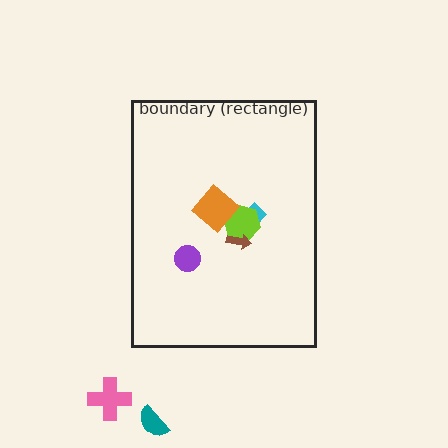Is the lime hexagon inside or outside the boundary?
Inside.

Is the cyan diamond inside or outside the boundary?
Inside.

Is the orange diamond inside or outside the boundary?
Inside.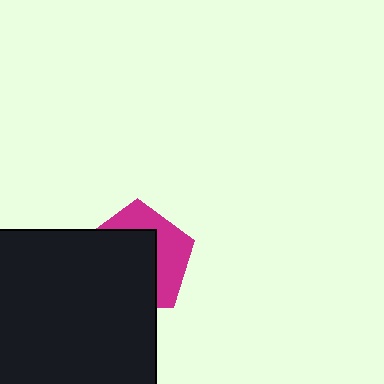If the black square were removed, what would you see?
You would see the complete magenta pentagon.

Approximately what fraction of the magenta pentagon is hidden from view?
Roughly 60% of the magenta pentagon is hidden behind the black square.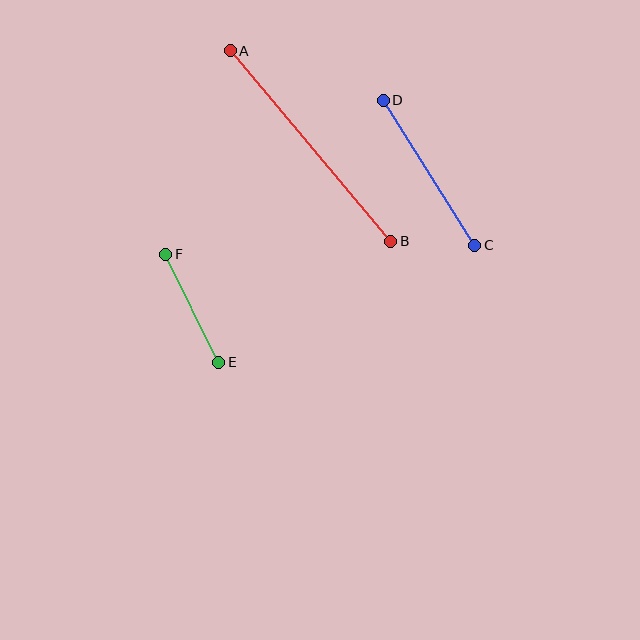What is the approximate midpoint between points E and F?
The midpoint is at approximately (192, 308) pixels.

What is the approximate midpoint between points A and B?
The midpoint is at approximately (311, 146) pixels.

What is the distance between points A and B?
The distance is approximately 249 pixels.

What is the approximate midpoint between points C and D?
The midpoint is at approximately (429, 173) pixels.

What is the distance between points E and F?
The distance is approximately 121 pixels.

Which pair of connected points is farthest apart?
Points A and B are farthest apart.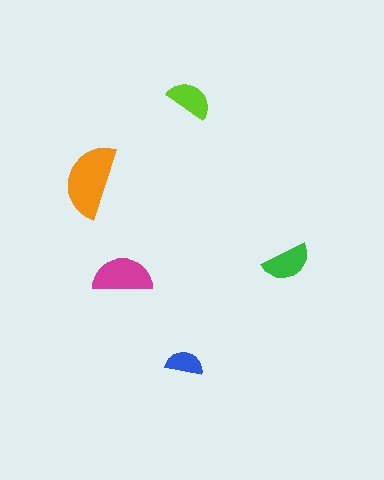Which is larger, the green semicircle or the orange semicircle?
The orange one.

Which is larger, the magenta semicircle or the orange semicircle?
The orange one.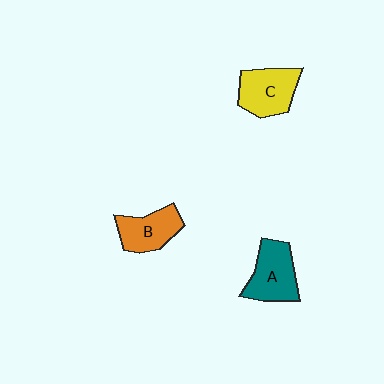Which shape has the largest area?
Shape A (teal).